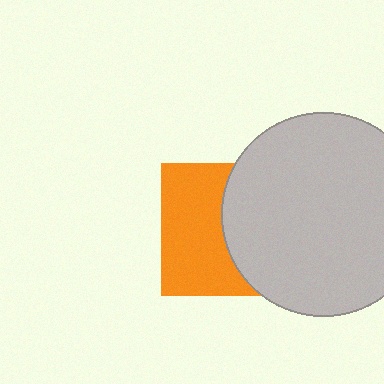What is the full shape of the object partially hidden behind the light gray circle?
The partially hidden object is an orange square.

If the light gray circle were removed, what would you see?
You would see the complete orange square.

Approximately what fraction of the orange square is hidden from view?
Roughly 48% of the orange square is hidden behind the light gray circle.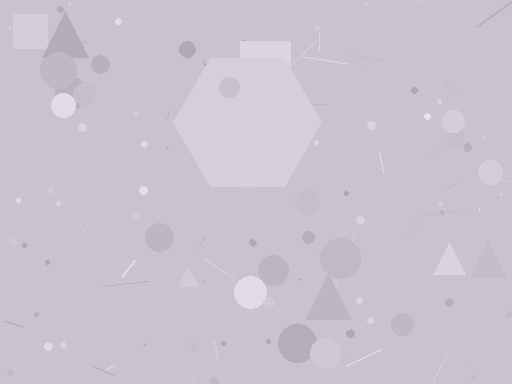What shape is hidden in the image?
A hexagon is hidden in the image.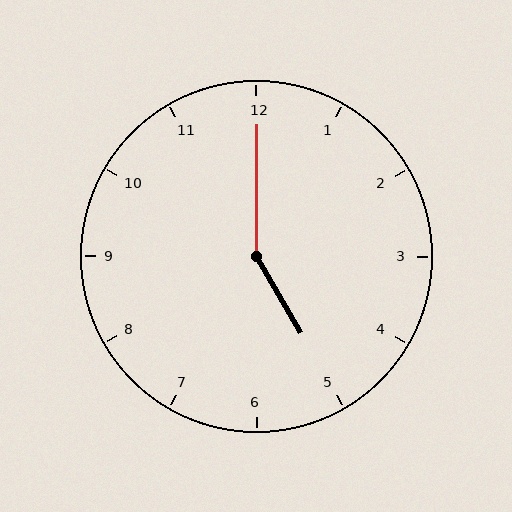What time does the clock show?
5:00.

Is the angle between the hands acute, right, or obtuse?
It is obtuse.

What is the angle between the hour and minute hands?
Approximately 150 degrees.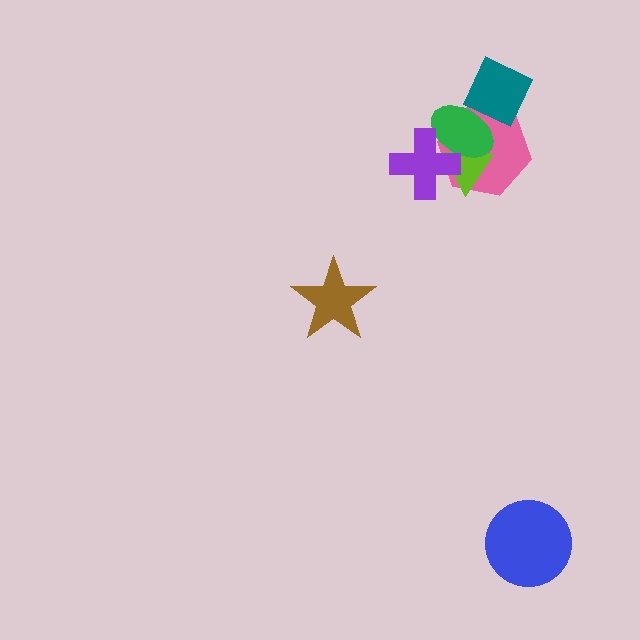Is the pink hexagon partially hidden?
Yes, it is partially covered by another shape.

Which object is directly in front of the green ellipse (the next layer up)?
The purple cross is directly in front of the green ellipse.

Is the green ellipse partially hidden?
Yes, it is partially covered by another shape.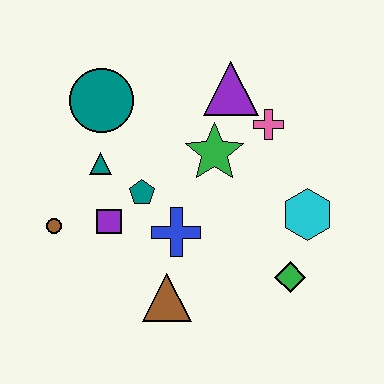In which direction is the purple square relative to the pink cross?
The purple square is to the left of the pink cross.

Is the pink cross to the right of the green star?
Yes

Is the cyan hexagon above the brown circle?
Yes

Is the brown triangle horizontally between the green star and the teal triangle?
Yes